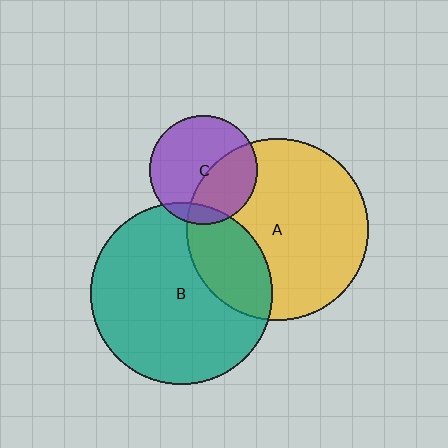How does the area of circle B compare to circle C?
Approximately 2.8 times.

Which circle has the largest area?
Circle B (teal).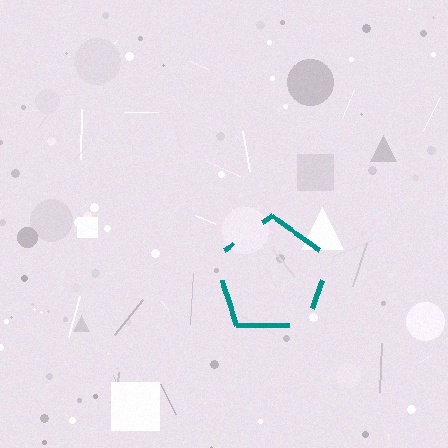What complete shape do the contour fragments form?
The contour fragments form a pentagon.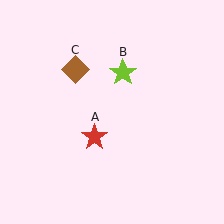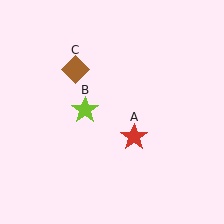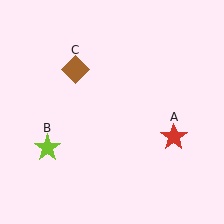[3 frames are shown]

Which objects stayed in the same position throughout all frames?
Brown diamond (object C) remained stationary.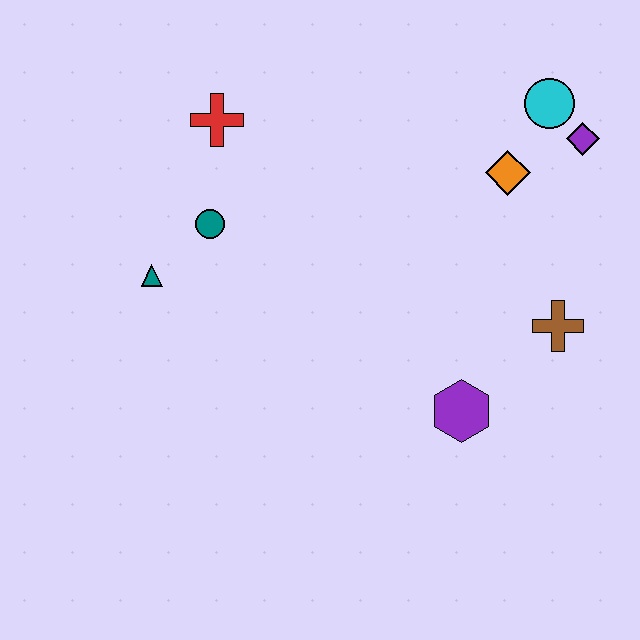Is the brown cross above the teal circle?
No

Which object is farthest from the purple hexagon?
The red cross is farthest from the purple hexagon.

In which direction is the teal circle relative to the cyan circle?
The teal circle is to the left of the cyan circle.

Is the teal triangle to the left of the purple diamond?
Yes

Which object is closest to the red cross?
The teal circle is closest to the red cross.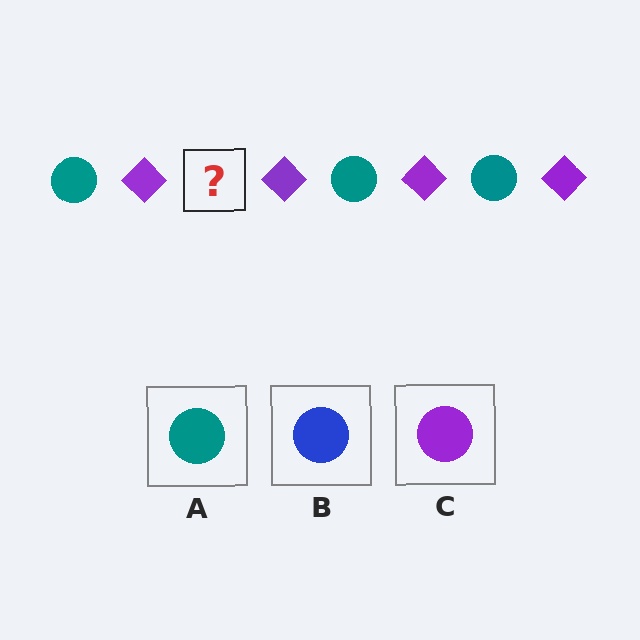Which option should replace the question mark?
Option A.